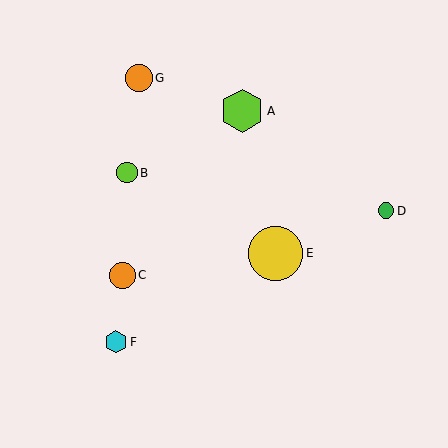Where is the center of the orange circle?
The center of the orange circle is at (139, 78).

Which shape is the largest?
The yellow circle (labeled E) is the largest.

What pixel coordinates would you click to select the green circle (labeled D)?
Click at (386, 211) to select the green circle D.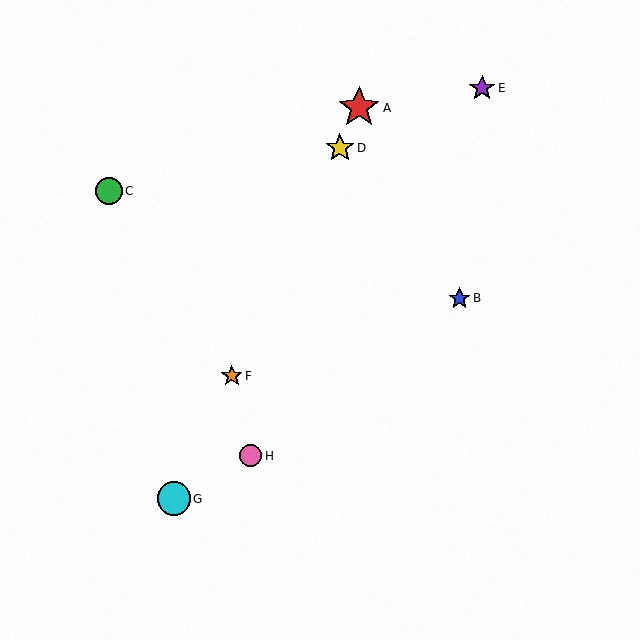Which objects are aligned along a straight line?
Objects A, D, F, G are aligned along a straight line.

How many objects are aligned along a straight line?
4 objects (A, D, F, G) are aligned along a straight line.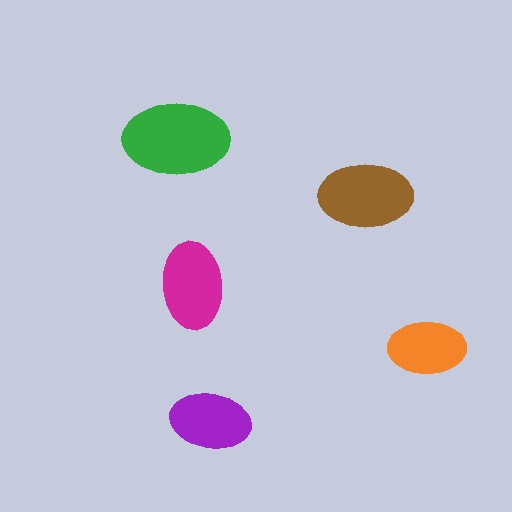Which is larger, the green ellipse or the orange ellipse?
The green one.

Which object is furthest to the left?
The green ellipse is leftmost.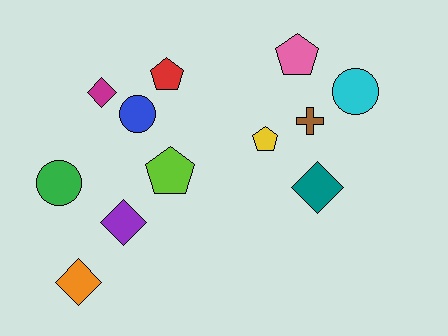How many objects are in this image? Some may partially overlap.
There are 12 objects.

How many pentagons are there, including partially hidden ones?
There are 4 pentagons.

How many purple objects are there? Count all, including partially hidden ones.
There is 1 purple object.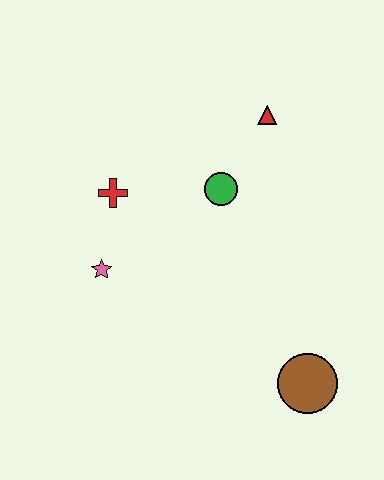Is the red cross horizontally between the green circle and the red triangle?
No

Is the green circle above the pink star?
Yes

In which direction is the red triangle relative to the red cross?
The red triangle is to the right of the red cross.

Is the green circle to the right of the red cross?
Yes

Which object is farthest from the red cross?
The brown circle is farthest from the red cross.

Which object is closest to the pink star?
The red cross is closest to the pink star.